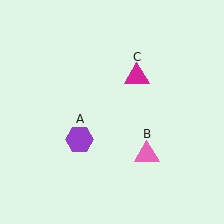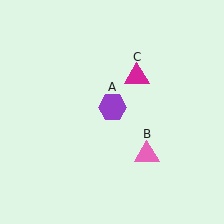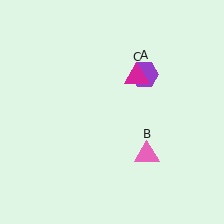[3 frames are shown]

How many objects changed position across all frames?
1 object changed position: purple hexagon (object A).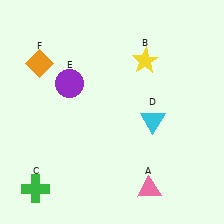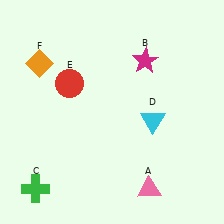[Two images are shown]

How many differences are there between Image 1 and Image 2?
There are 2 differences between the two images.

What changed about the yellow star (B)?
In Image 1, B is yellow. In Image 2, it changed to magenta.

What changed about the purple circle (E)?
In Image 1, E is purple. In Image 2, it changed to red.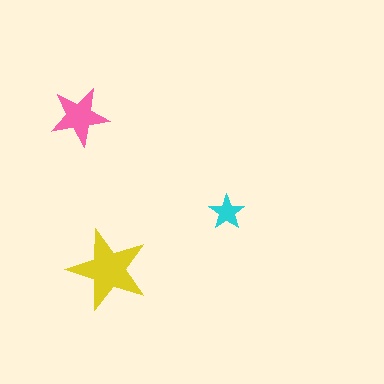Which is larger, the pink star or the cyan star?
The pink one.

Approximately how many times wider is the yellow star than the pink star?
About 1.5 times wider.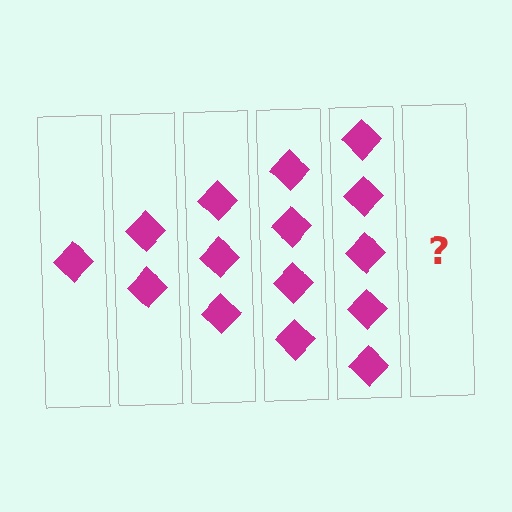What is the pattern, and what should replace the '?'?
The pattern is that each step adds one more diamond. The '?' should be 6 diamonds.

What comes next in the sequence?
The next element should be 6 diamonds.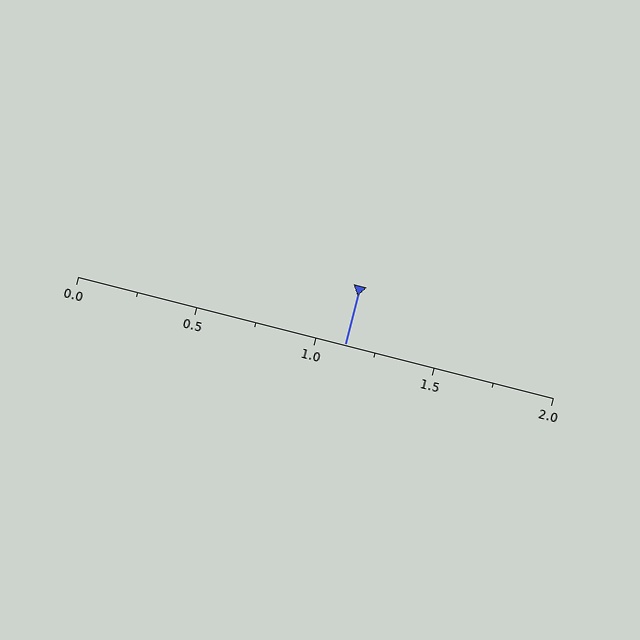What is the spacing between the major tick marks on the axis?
The major ticks are spaced 0.5 apart.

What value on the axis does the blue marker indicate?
The marker indicates approximately 1.12.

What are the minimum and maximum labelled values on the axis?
The axis runs from 0.0 to 2.0.